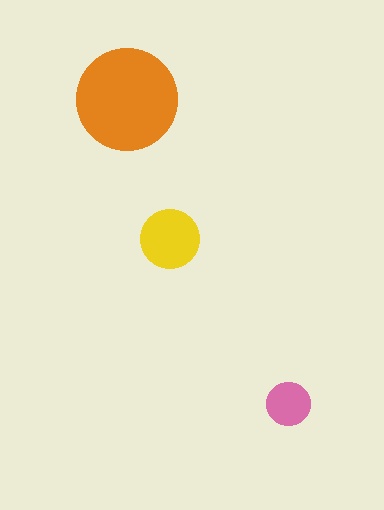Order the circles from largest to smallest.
the orange one, the yellow one, the pink one.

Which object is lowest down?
The pink circle is bottommost.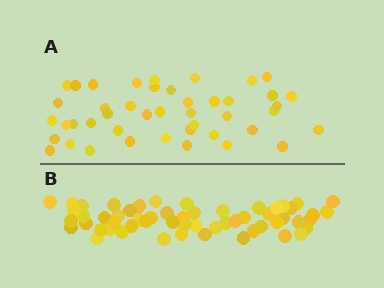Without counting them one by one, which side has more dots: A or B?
Region B (the bottom region) has more dots.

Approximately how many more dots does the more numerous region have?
Region B has approximately 15 more dots than region A.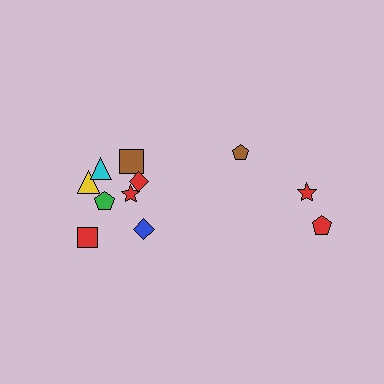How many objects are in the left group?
There are 8 objects.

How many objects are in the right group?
There are 3 objects.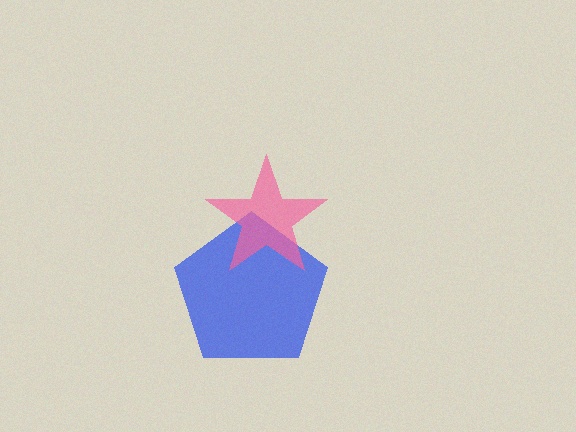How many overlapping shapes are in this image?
There are 2 overlapping shapes in the image.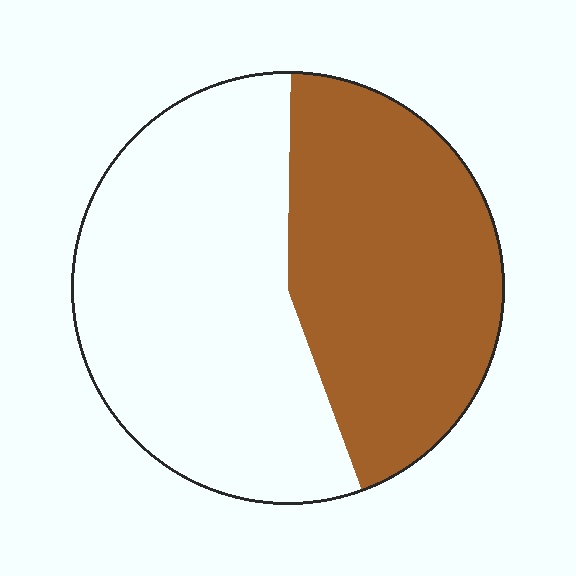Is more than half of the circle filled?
No.